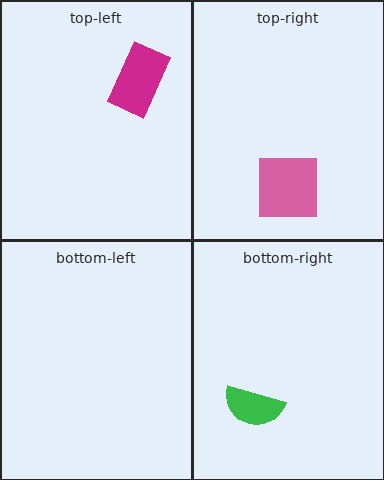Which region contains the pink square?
The top-right region.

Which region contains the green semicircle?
The bottom-right region.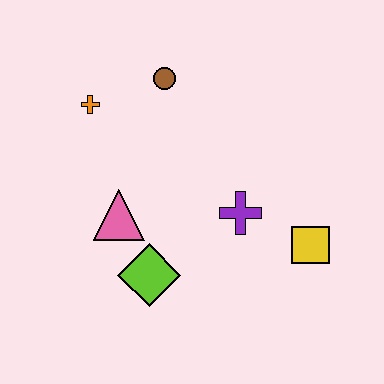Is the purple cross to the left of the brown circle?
No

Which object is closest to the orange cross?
The brown circle is closest to the orange cross.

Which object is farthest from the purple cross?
The orange cross is farthest from the purple cross.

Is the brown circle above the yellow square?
Yes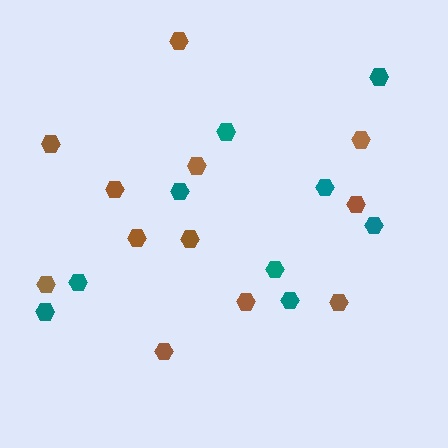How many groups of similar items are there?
There are 2 groups: one group of brown hexagons (12) and one group of teal hexagons (9).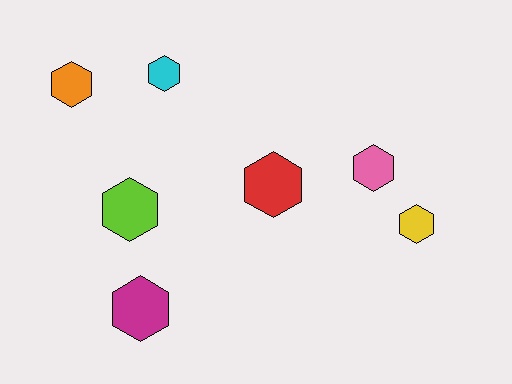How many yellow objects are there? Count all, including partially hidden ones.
There is 1 yellow object.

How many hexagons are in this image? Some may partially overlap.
There are 7 hexagons.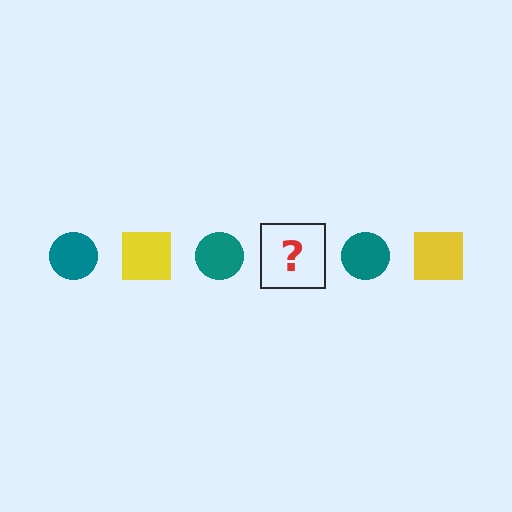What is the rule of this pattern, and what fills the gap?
The rule is that the pattern alternates between teal circle and yellow square. The gap should be filled with a yellow square.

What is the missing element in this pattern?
The missing element is a yellow square.